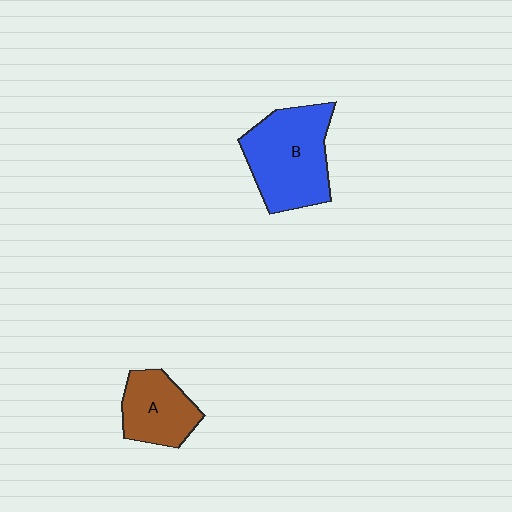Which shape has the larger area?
Shape B (blue).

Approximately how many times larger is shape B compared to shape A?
Approximately 1.6 times.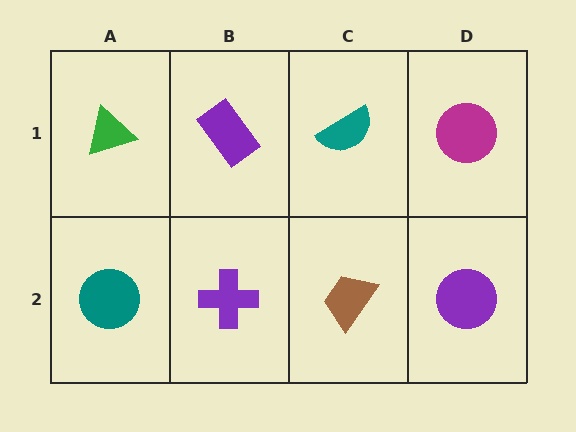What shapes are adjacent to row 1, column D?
A purple circle (row 2, column D), a teal semicircle (row 1, column C).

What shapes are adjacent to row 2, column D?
A magenta circle (row 1, column D), a brown trapezoid (row 2, column C).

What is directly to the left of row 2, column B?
A teal circle.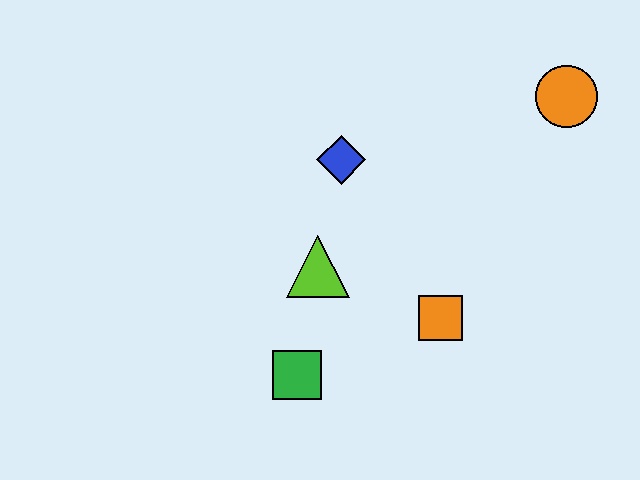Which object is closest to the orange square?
The lime triangle is closest to the orange square.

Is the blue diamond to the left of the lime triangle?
No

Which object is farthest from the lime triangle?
The orange circle is farthest from the lime triangle.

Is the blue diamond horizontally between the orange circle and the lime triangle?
Yes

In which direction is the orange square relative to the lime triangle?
The orange square is to the right of the lime triangle.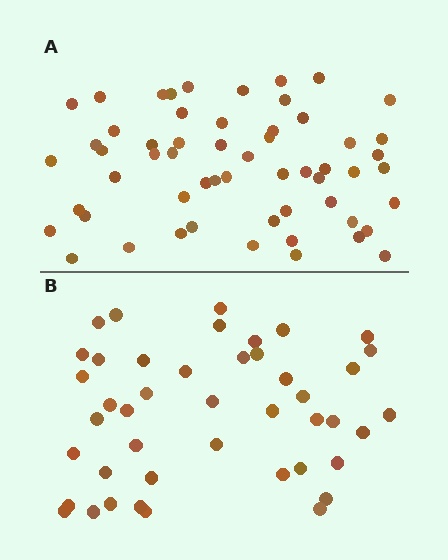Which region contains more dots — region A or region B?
Region A (the top region) has more dots.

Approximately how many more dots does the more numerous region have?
Region A has approximately 15 more dots than region B.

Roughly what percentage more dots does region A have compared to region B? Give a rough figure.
About 30% more.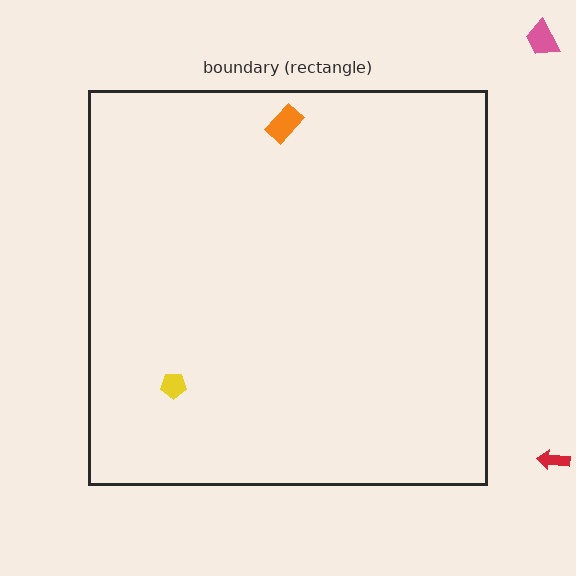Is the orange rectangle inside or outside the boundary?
Inside.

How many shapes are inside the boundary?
2 inside, 2 outside.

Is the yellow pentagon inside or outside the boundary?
Inside.